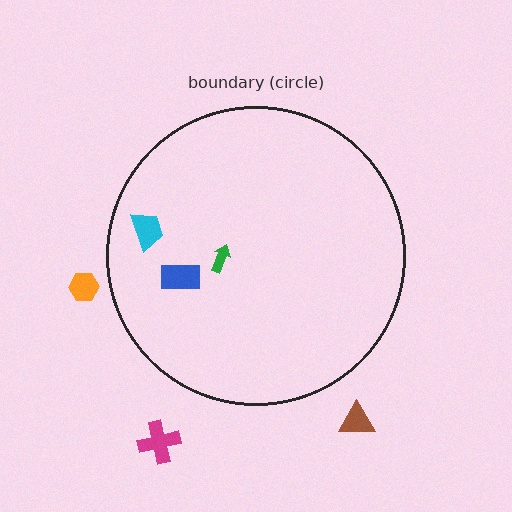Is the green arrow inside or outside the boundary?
Inside.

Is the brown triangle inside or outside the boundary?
Outside.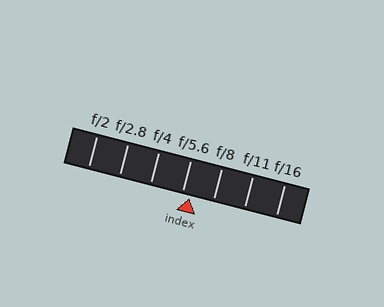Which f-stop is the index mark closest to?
The index mark is closest to f/5.6.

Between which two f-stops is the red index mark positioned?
The index mark is between f/5.6 and f/8.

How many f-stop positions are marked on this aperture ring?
There are 7 f-stop positions marked.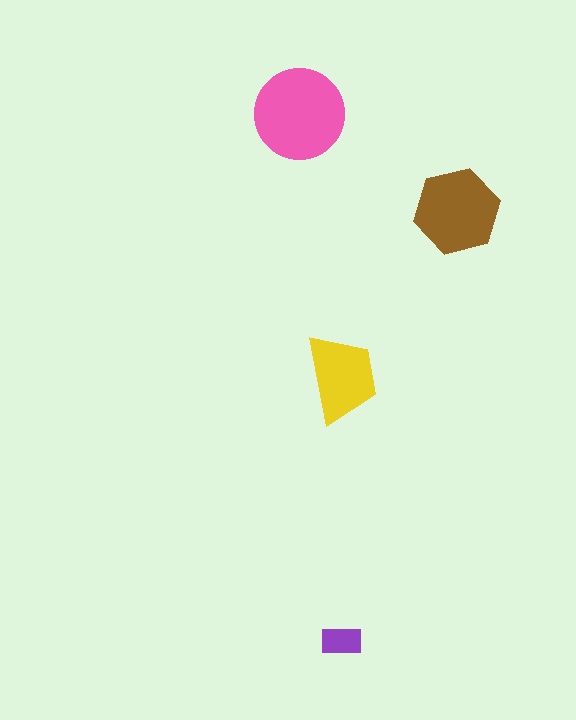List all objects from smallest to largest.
The purple rectangle, the yellow trapezoid, the brown hexagon, the pink circle.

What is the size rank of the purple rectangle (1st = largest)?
4th.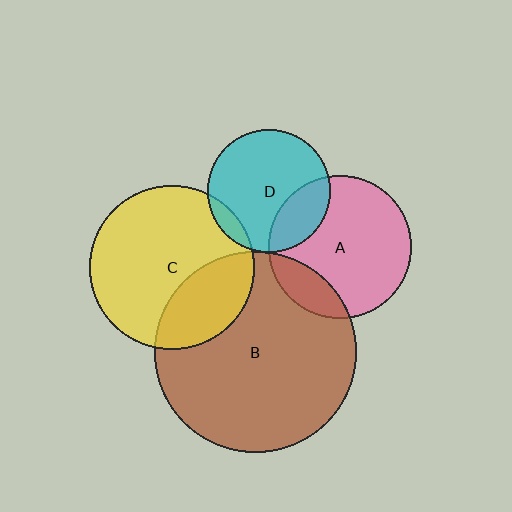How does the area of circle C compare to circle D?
Approximately 1.8 times.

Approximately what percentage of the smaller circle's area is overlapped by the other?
Approximately 25%.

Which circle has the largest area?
Circle B (brown).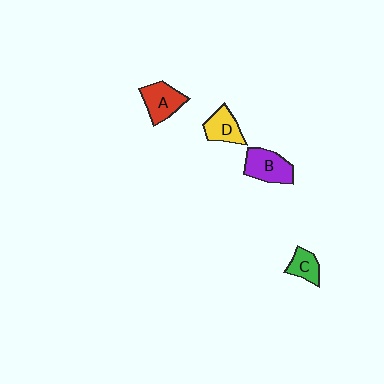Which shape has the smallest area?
Shape C (green).